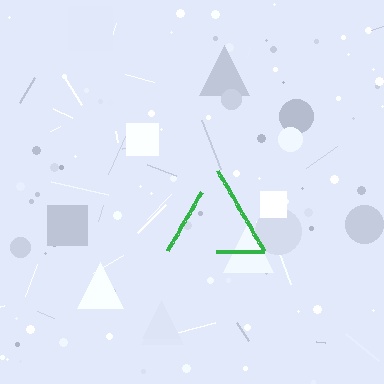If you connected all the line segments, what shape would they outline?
They would outline a triangle.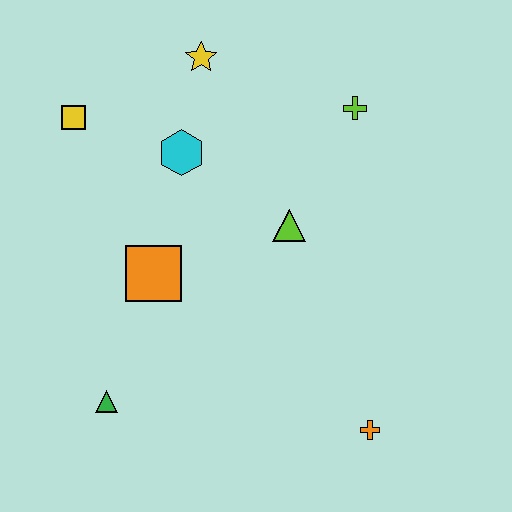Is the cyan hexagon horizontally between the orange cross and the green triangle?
Yes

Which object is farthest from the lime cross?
The green triangle is farthest from the lime cross.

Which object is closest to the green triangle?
The orange square is closest to the green triangle.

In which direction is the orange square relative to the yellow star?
The orange square is below the yellow star.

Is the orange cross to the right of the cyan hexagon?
Yes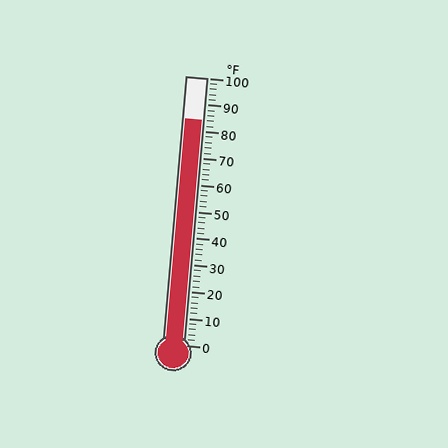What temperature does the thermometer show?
The thermometer shows approximately 84°F.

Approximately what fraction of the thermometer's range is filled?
The thermometer is filled to approximately 85% of its range.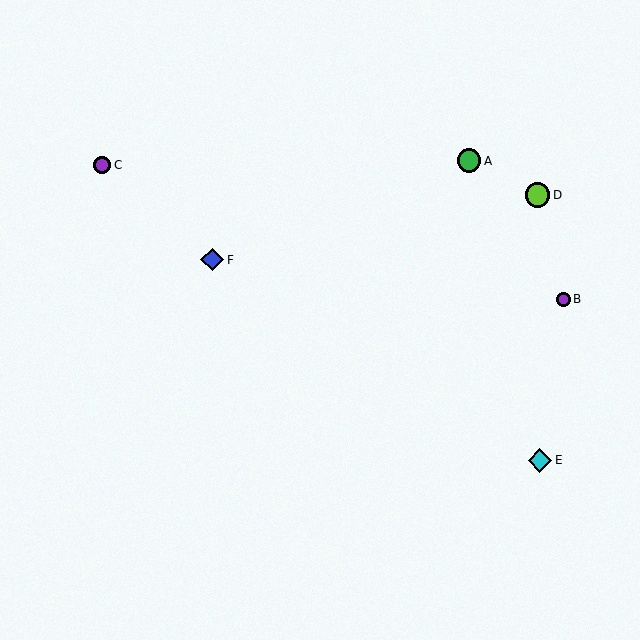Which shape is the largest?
The lime circle (labeled D) is the largest.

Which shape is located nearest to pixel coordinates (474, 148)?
The green circle (labeled A) at (469, 161) is nearest to that location.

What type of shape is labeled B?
Shape B is a purple circle.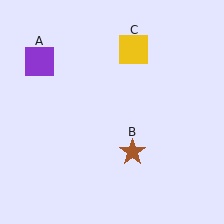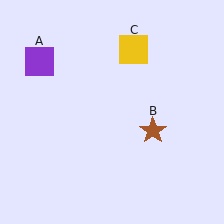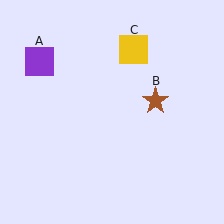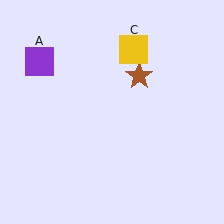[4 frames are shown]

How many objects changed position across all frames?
1 object changed position: brown star (object B).